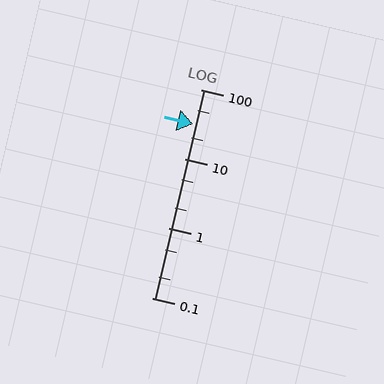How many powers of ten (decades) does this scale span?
The scale spans 3 decades, from 0.1 to 100.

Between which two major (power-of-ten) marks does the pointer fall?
The pointer is between 10 and 100.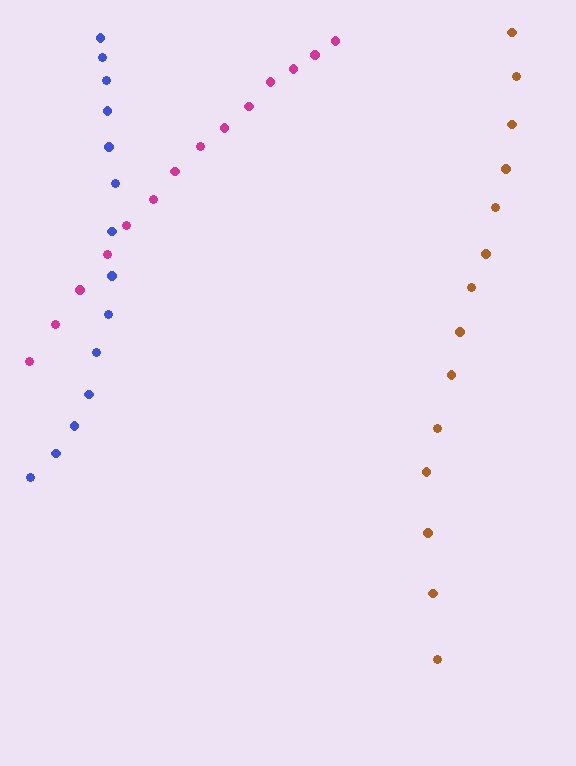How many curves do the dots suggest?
There are 3 distinct paths.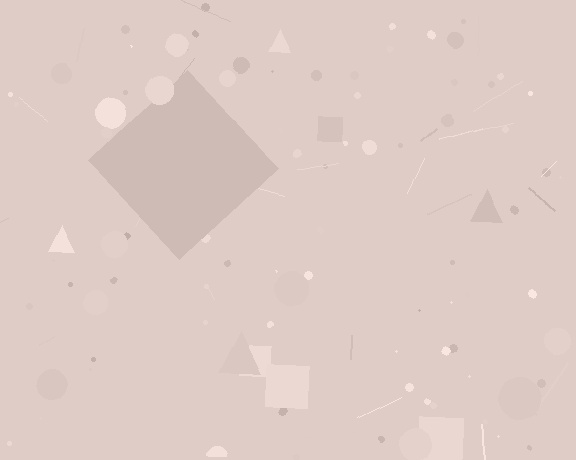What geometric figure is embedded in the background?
A diamond is embedded in the background.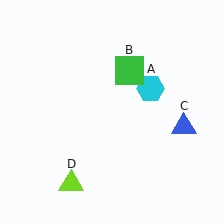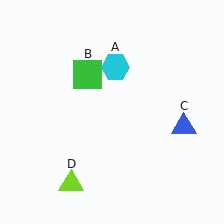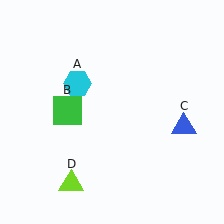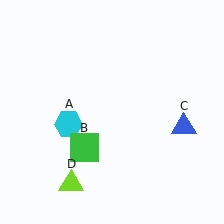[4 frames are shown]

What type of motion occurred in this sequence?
The cyan hexagon (object A), green square (object B) rotated counterclockwise around the center of the scene.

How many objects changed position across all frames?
2 objects changed position: cyan hexagon (object A), green square (object B).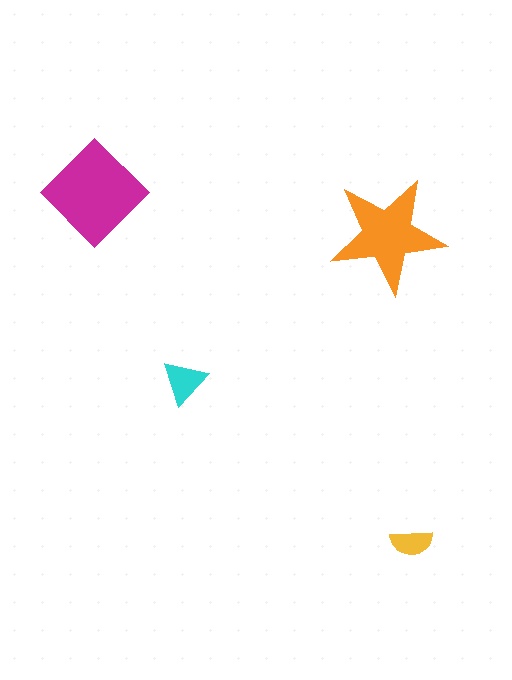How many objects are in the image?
There are 4 objects in the image.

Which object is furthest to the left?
The magenta diamond is leftmost.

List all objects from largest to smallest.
The magenta diamond, the orange star, the cyan triangle, the yellow semicircle.